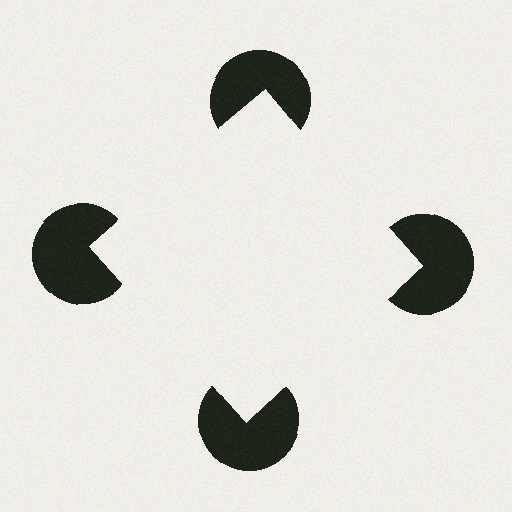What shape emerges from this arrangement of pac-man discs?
An illusory square — its edges are inferred from the aligned wedge cuts in the pac-man discs, not physically drawn.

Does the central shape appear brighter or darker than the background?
It typically appears slightly brighter than the background, even though no actual brightness change is drawn.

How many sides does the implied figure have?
4 sides.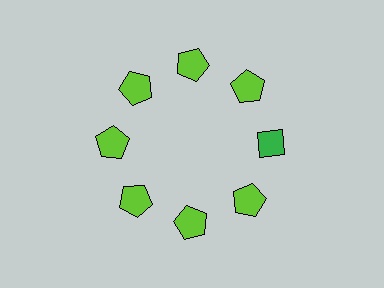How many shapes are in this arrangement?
There are 8 shapes arranged in a ring pattern.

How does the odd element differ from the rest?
It differs in both color (green instead of lime) and shape (diamond instead of pentagon).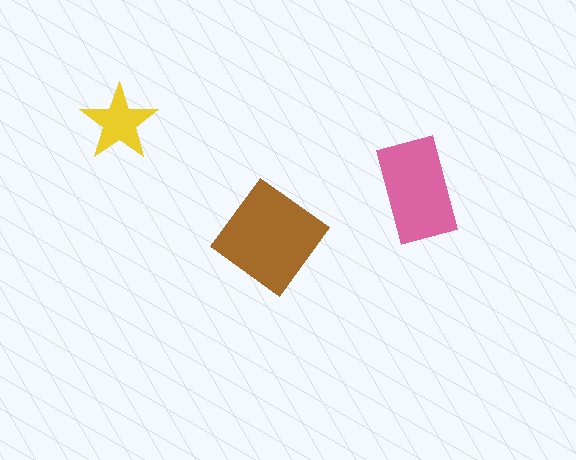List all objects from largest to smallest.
The brown diamond, the pink rectangle, the yellow star.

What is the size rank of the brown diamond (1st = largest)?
1st.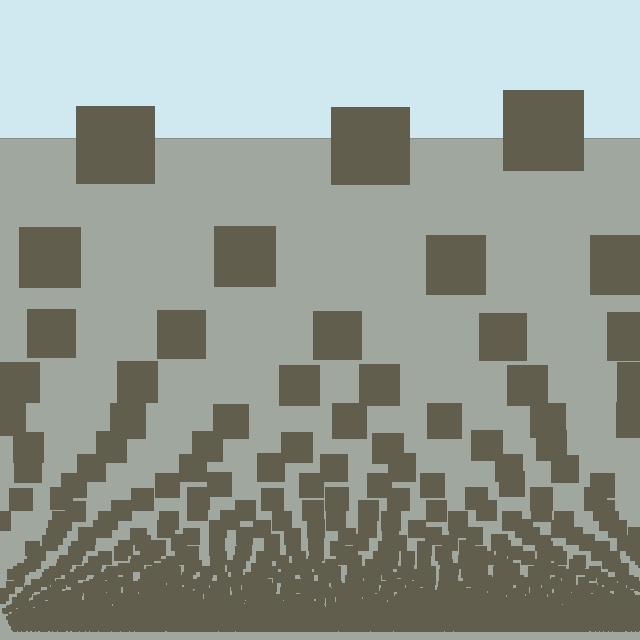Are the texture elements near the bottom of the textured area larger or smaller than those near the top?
Smaller. The gradient is inverted — elements near the bottom are smaller and denser.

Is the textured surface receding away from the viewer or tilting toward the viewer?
The surface appears to tilt toward the viewer. Texture elements get larger and sparser toward the top.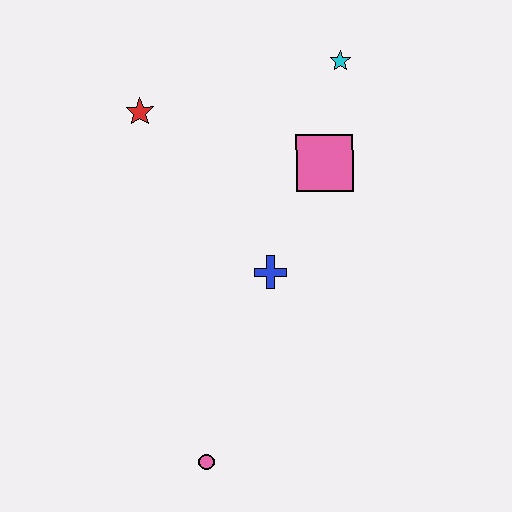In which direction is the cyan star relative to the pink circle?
The cyan star is above the pink circle.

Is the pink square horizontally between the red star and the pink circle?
No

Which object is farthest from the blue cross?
The cyan star is farthest from the blue cross.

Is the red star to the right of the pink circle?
No